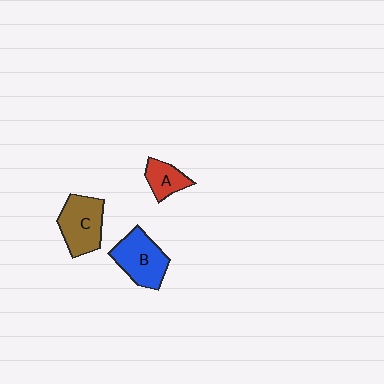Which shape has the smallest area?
Shape A (red).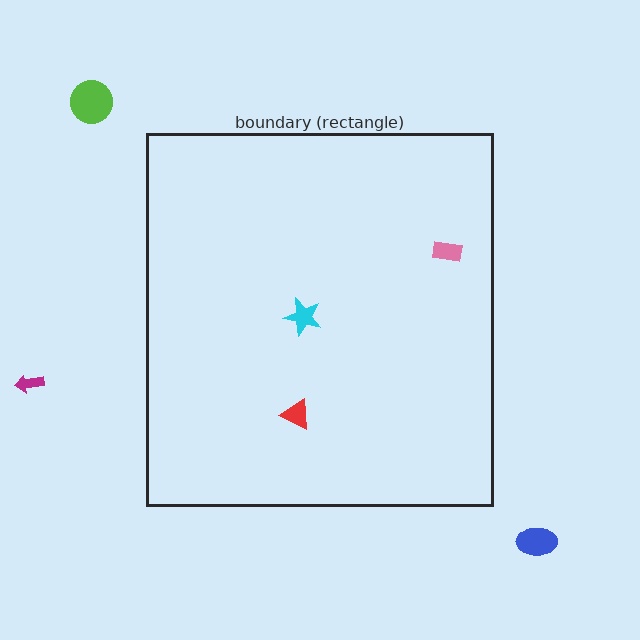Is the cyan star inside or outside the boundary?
Inside.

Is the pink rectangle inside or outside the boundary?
Inside.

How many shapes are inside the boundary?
3 inside, 3 outside.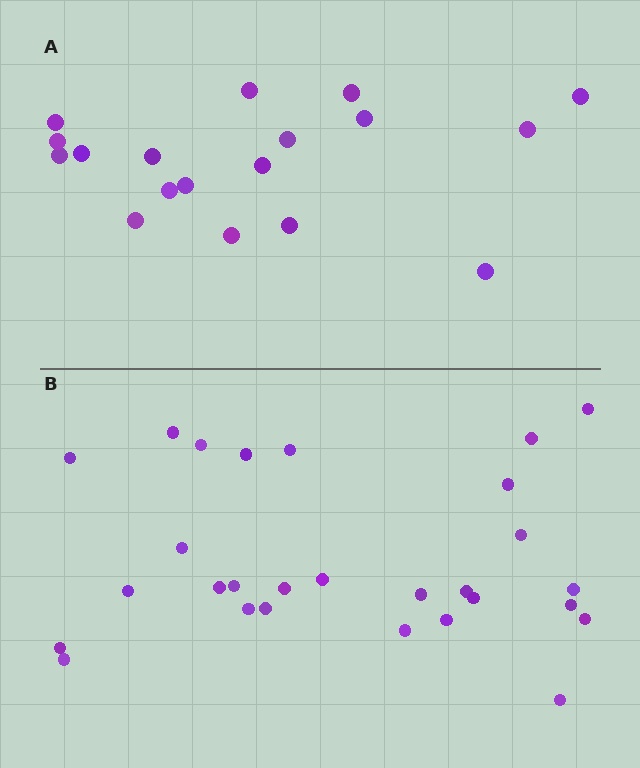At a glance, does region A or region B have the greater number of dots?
Region B (the bottom region) has more dots.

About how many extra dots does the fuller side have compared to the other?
Region B has roughly 10 or so more dots than region A.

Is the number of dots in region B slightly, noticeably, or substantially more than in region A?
Region B has substantially more. The ratio is roughly 1.6 to 1.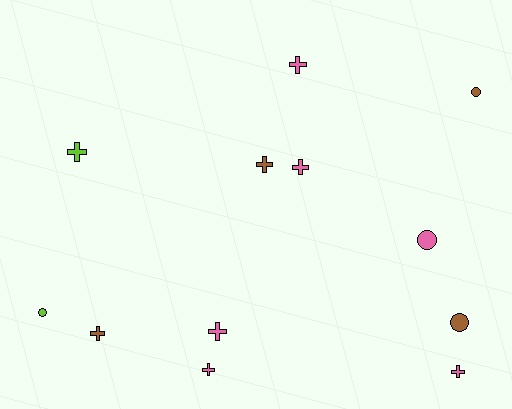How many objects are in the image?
There are 12 objects.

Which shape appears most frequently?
Cross, with 8 objects.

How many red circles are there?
There are no red circles.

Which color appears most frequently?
Pink, with 6 objects.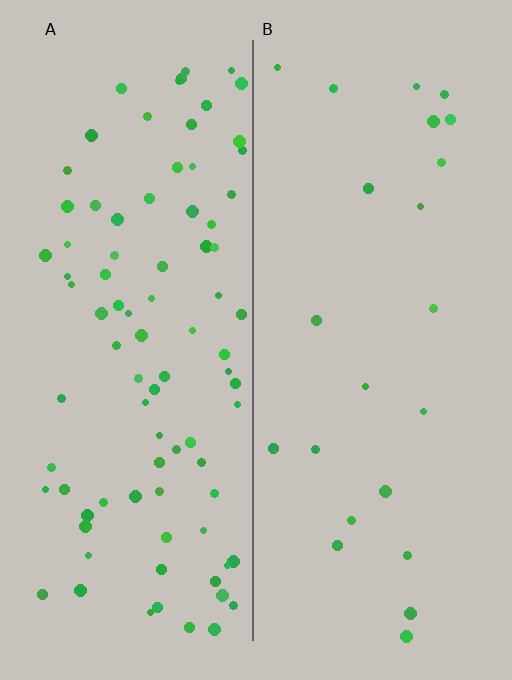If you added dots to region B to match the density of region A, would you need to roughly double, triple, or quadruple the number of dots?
Approximately quadruple.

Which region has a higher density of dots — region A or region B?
A (the left).